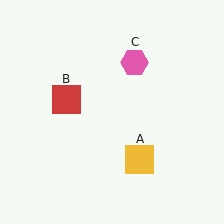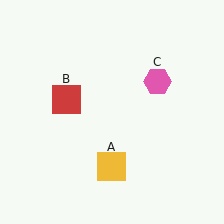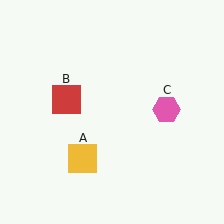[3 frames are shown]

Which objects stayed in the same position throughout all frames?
Red square (object B) remained stationary.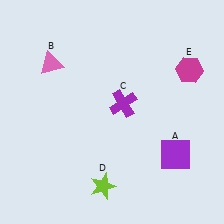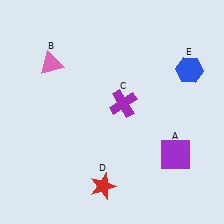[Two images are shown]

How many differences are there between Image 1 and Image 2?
There are 2 differences between the two images.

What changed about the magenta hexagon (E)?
In Image 1, E is magenta. In Image 2, it changed to blue.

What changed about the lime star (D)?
In Image 1, D is lime. In Image 2, it changed to red.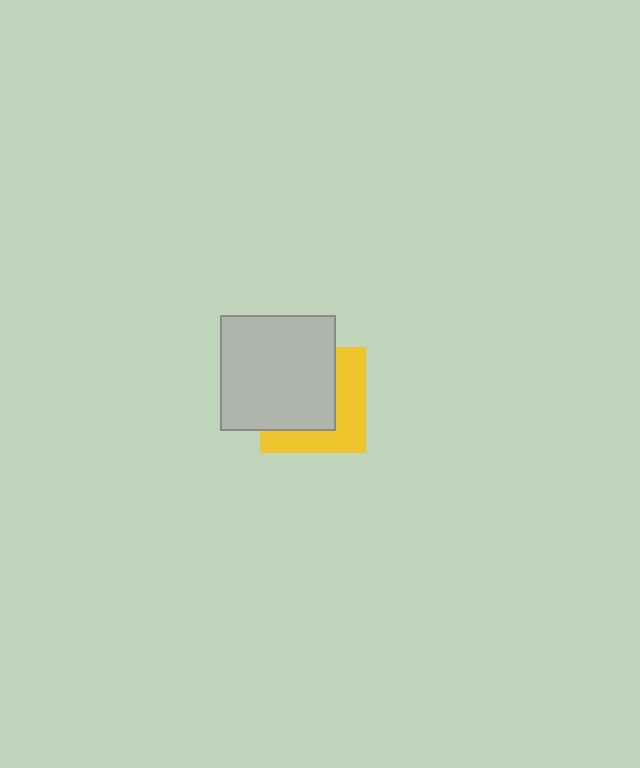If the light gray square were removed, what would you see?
You would see the complete yellow square.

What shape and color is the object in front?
The object in front is a light gray square.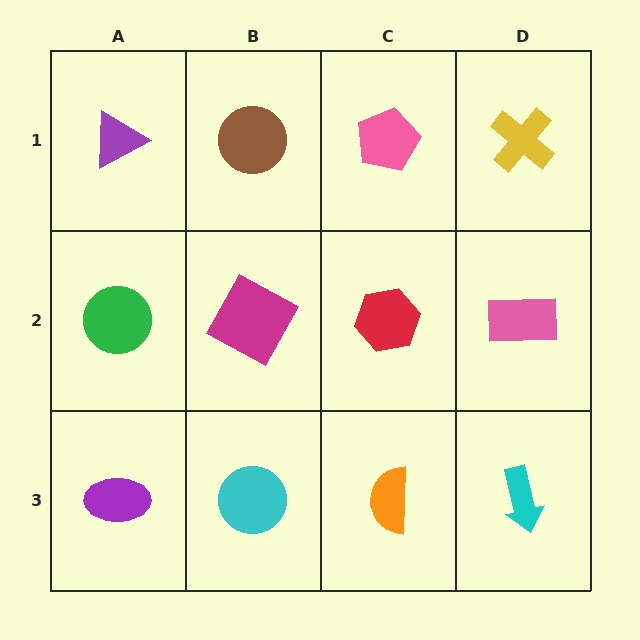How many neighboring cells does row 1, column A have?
2.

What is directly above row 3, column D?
A pink rectangle.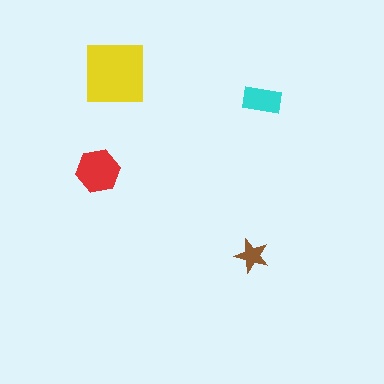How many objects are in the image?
There are 4 objects in the image.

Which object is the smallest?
The brown star.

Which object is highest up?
The yellow square is topmost.